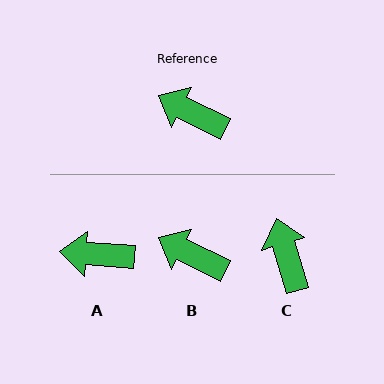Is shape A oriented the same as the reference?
No, it is off by about 22 degrees.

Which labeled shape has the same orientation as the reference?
B.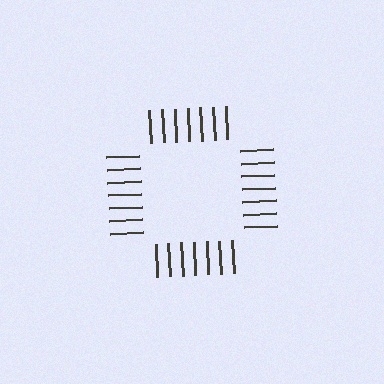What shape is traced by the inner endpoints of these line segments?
An illusory square — the line segments terminate on its edges but no continuous stroke is drawn.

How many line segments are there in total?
28 — 7 along each of the 4 edges.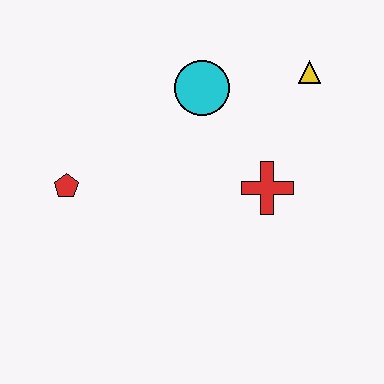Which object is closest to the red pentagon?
The cyan circle is closest to the red pentagon.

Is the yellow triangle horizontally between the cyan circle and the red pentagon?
No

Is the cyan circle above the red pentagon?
Yes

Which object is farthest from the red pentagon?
The yellow triangle is farthest from the red pentagon.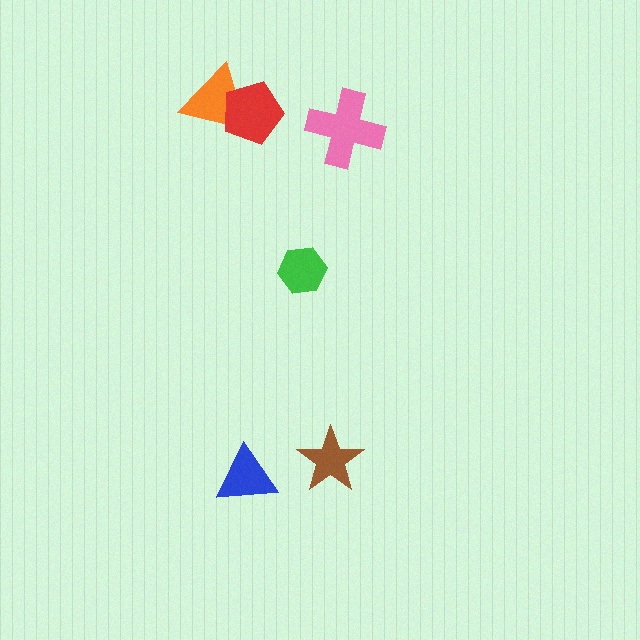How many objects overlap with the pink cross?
0 objects overlap with the pink cross.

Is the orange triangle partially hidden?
Yes, it is partially covered by another shape.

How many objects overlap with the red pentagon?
1 object overlaps with the red pentagon.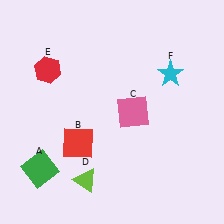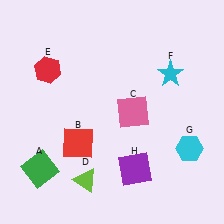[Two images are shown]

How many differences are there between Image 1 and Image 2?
There are 2 differences between the two images.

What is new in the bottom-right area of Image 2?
A purple square (H) was added in the bottom-right area of Image 2.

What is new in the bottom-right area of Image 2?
A cyan hexagon (G) was added in the bottom-right area of Image 2.